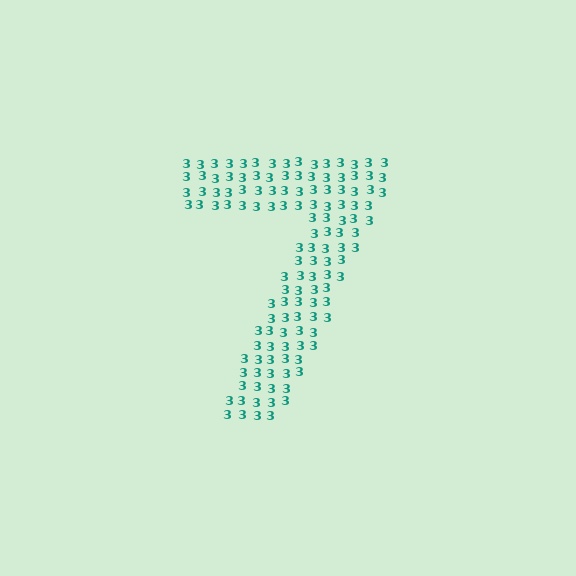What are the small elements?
The small elements are digit 3's.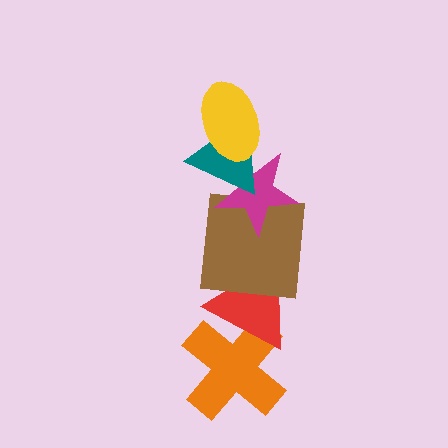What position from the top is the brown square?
The brown square is 4th from the top.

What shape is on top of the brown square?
The magenta star is on top of the brown square.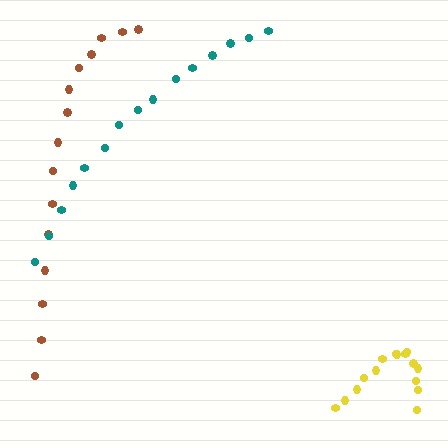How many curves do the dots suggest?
There are 3 distinct paths.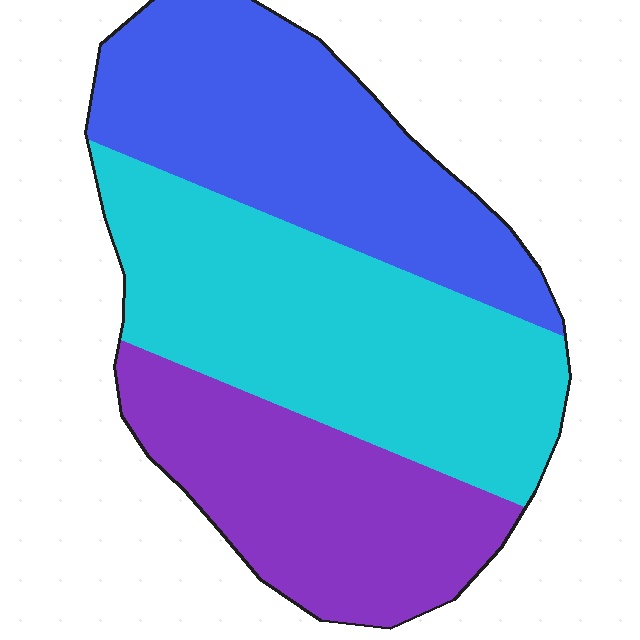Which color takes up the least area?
Purple, at roughly 25%.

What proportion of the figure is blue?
Blue covers 33% of the figure.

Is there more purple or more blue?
Blue.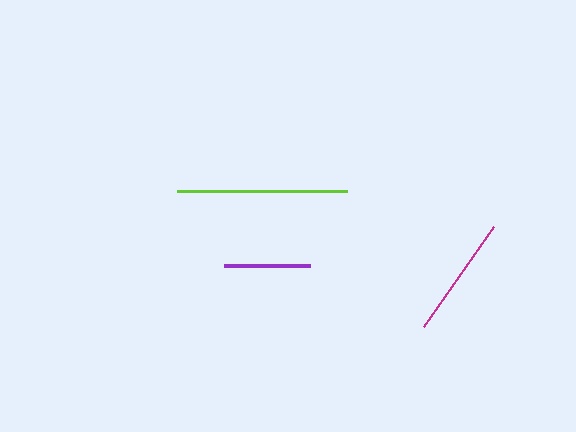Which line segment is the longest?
The lime line is the longest at approximately 169 pixels.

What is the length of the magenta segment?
The magenta segment is approximately 122 pixels long.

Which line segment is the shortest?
The purple line is the shortest at approximately 86 pixels.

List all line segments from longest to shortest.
From longest to shortest: lime, magenta, purple.